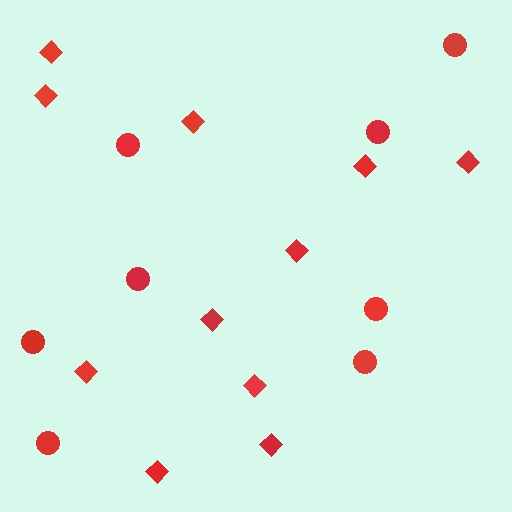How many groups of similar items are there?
There are 2 groups: one group of diamonds (11) and one group of circles (8).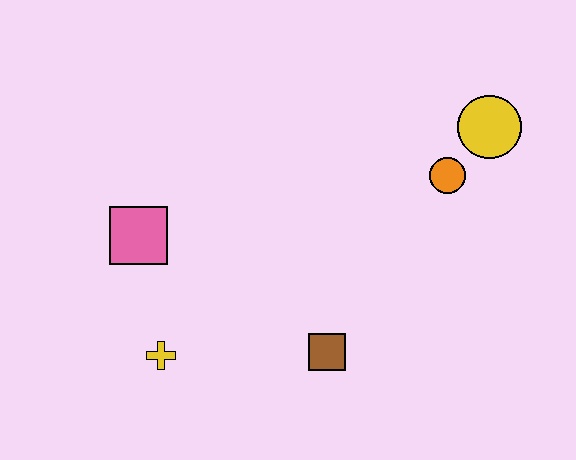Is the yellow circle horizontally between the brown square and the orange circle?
No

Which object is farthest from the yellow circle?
The yellow cross is farthest from the yellow circle.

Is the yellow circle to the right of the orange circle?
Yes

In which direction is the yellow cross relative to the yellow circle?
The yellow cross is to the left of the yellow circle.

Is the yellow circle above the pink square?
Yes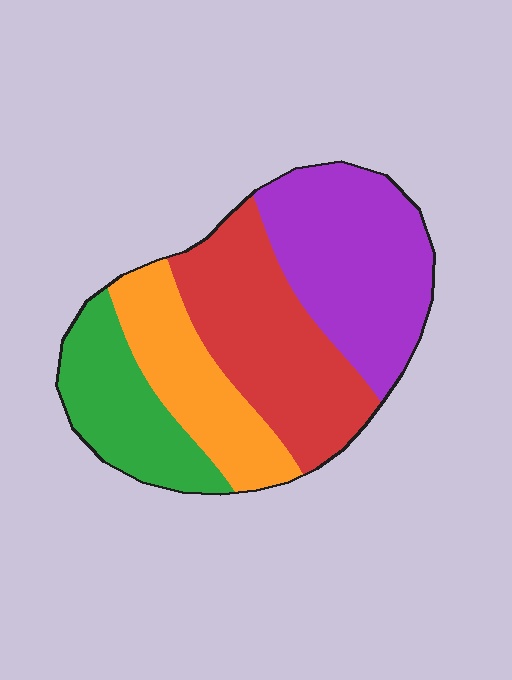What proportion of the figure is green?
Green covers 19% of the figure.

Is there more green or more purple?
Purple.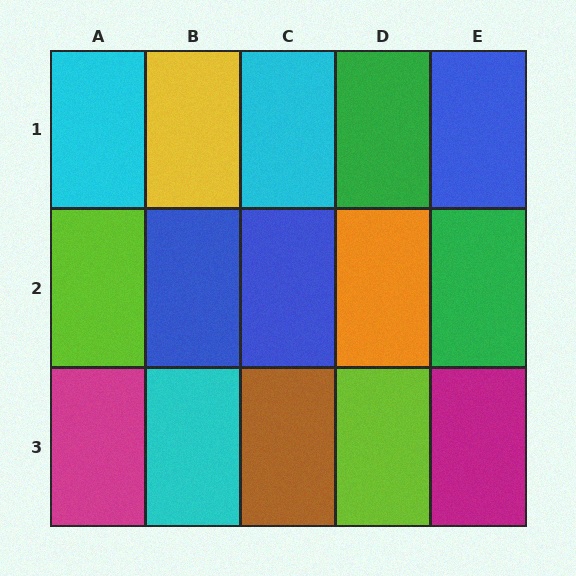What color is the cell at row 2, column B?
Blue.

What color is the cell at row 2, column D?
Orange.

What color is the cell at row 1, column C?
Cyan.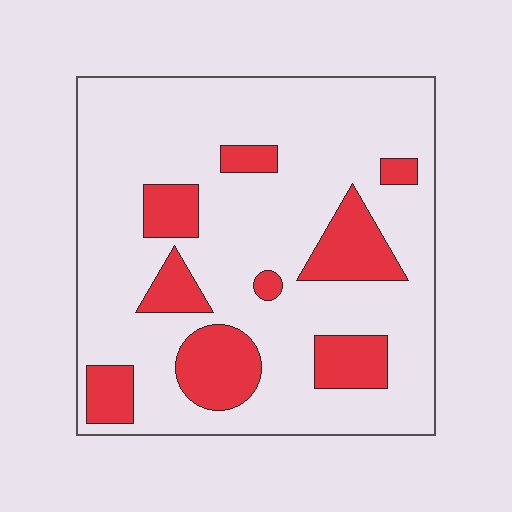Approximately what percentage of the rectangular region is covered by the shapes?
Approximately 20%.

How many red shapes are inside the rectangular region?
9.